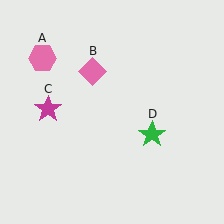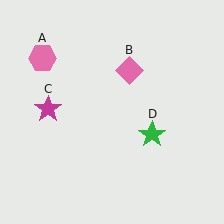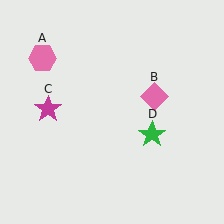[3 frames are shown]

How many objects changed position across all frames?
1 object changed position: pink diamond (object B).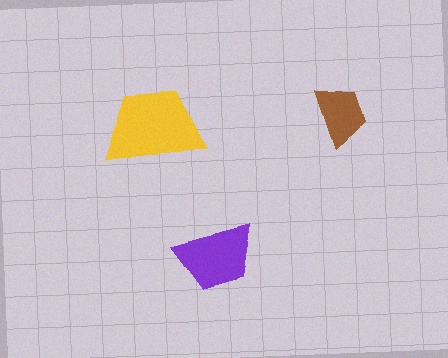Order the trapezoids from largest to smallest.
the yellow one, the purple one, the brown one.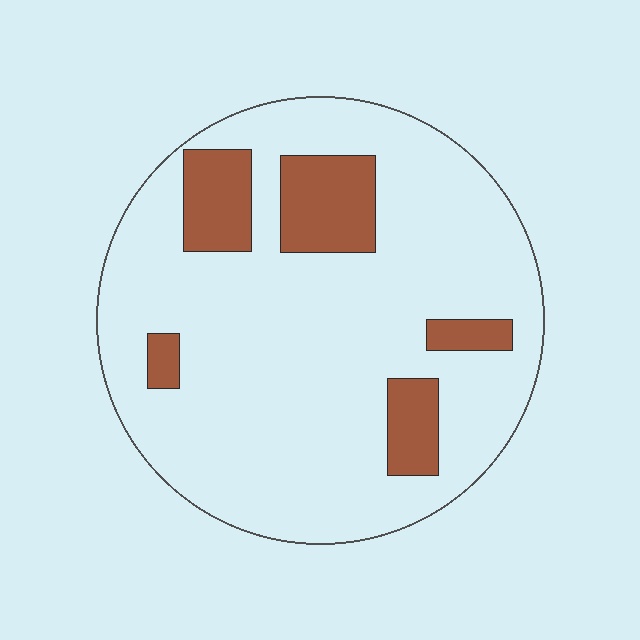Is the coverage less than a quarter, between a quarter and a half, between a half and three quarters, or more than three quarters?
Less than a quarter.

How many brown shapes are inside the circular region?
5.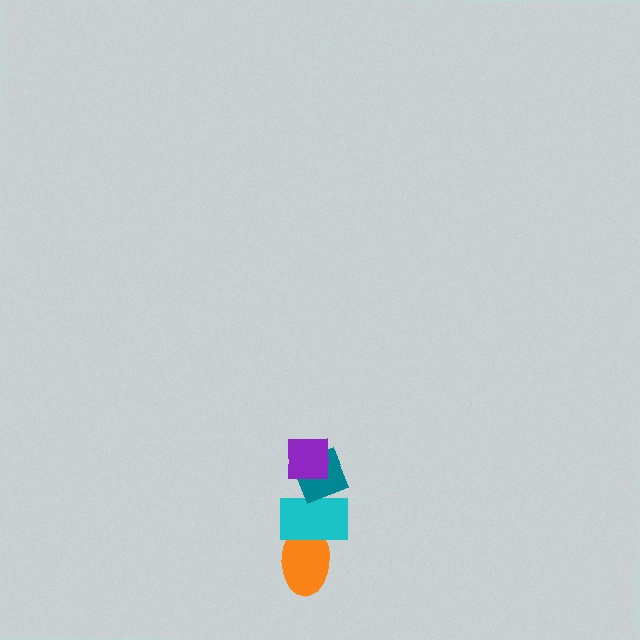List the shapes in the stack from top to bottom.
From top to bottom: the purple square, the teal diamond, the cyan rectangle, the orange ellipse.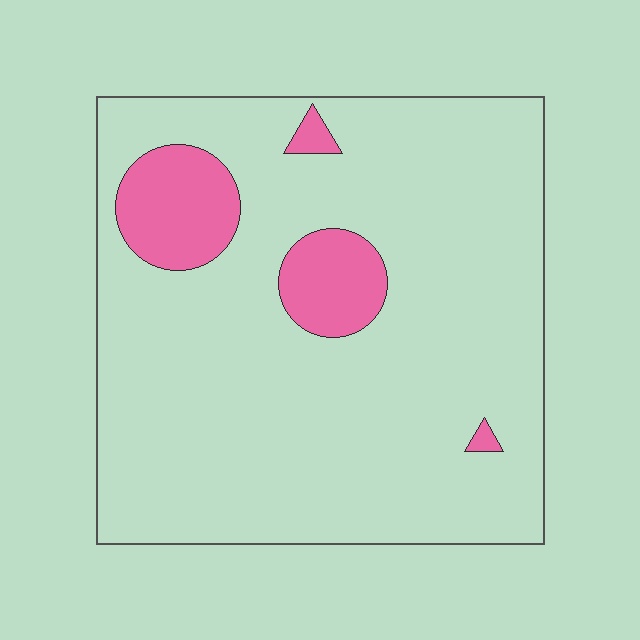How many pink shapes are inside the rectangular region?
4.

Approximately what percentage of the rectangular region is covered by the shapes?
Approximately 10%.